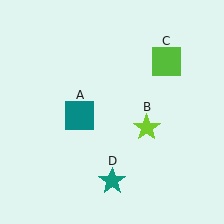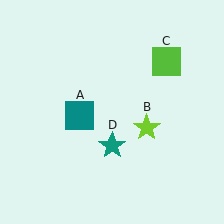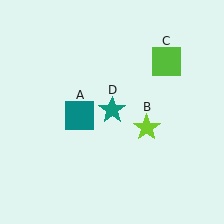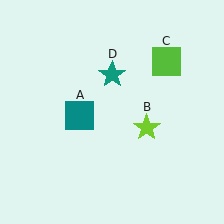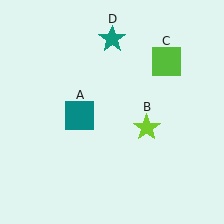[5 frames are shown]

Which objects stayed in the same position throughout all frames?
Teal square (object A) and lime star (object B) and lime square (object C) remained stationary.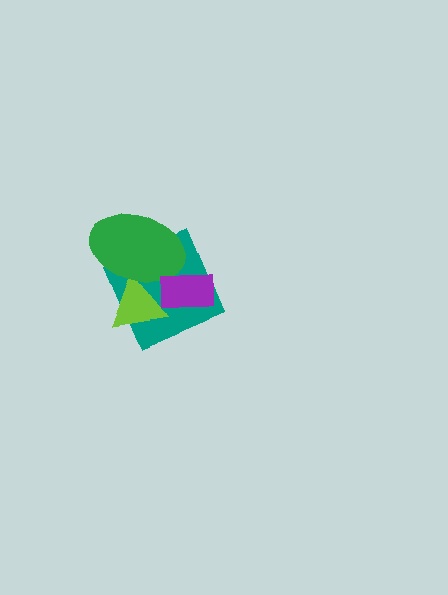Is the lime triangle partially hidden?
Yes, it is partially covered by another shape.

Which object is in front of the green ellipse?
The purple rectangle is in front of the green ellipse.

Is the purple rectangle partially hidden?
No, no other shape covers it.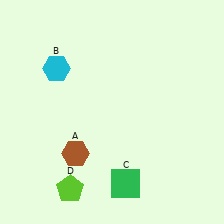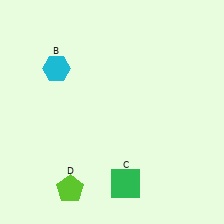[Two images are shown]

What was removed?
The brown hexagon (A) was removed in Image 2.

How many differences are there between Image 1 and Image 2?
There is 1 difference between the two images.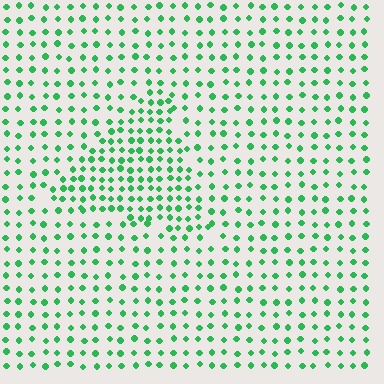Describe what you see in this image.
The image contains small green elements arranged at two different densities. A triangle-shaped region is visible where the elements are more densely packed than the surrounding area.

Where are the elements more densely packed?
The elements are more densely packed inside the triangle boundary.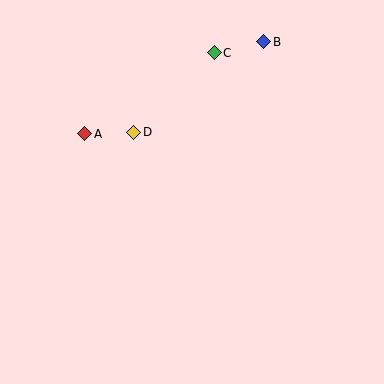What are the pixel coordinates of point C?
Point C is at (214, 53).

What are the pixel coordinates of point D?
Point D is at (134, 132).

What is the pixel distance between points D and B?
The distance between D and B is 158 pixels.